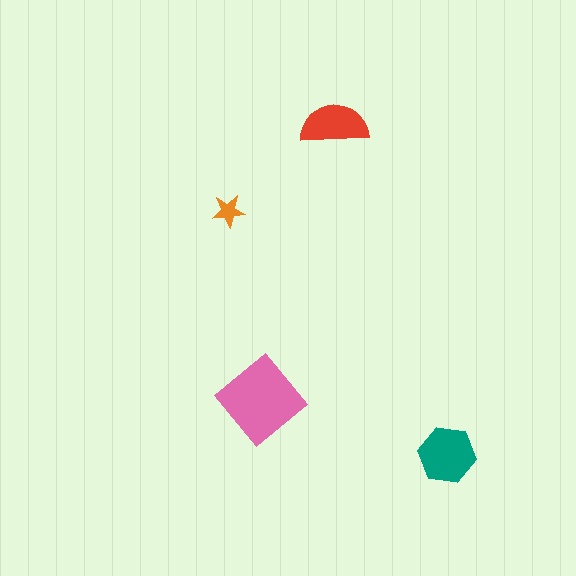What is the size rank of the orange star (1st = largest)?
4th.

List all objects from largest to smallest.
The pink diamond, the teal hexagon, the red semicircle, the orange star.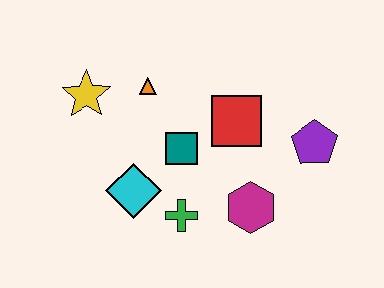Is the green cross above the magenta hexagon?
No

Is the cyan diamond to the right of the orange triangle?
No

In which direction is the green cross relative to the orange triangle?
The green cross is below the orange triangle.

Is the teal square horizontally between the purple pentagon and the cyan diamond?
Yes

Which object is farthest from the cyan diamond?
The purple pentagon is farthest from the cyan diamond.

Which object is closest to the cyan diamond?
The green cross is closest to the cyan diamond.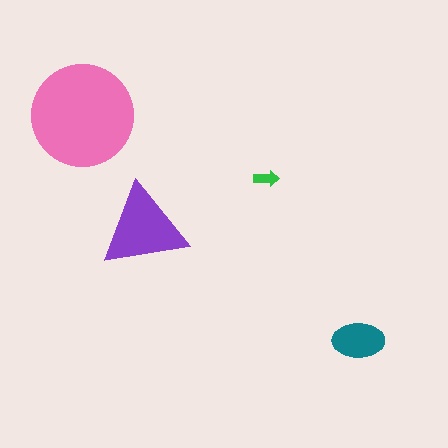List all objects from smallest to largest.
The green arrow, the teal ellipse, the purple triangle, the pink circle.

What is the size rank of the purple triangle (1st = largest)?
2nd.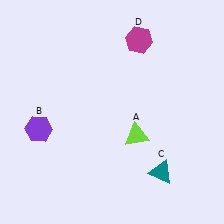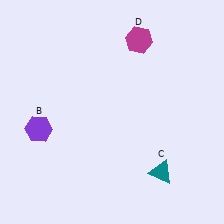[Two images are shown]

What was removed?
The lime triangle (A) was removed in Image 2.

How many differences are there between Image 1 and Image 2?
There is 1 difference between the two images.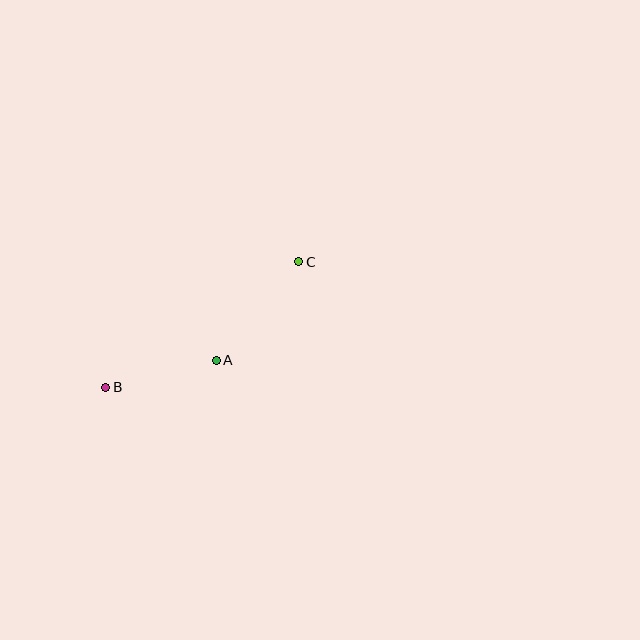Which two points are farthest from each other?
Points B and C are farthest from each other.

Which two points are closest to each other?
Points A and B are closest to each other.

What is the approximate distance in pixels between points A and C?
The distance between A and C is approximately 129 pixels.